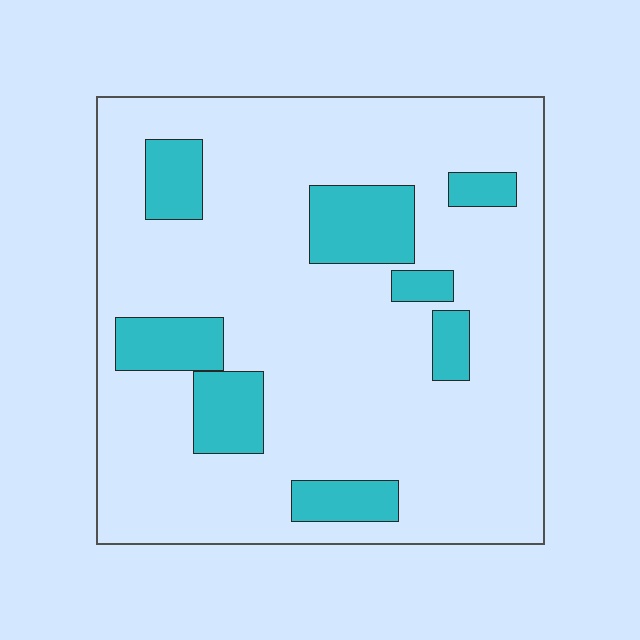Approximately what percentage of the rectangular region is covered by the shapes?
Approximately 20%.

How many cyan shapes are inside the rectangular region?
8.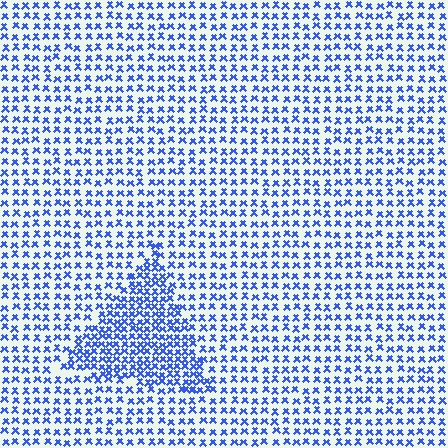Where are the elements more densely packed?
The elements are more densely packed inside the triangle boundary.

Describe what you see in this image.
The image contains small blue elements arranged at two different densities. A triangle-shaped region is visible where the elements are more densely packed than the surrounding area.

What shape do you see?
I see a triangle.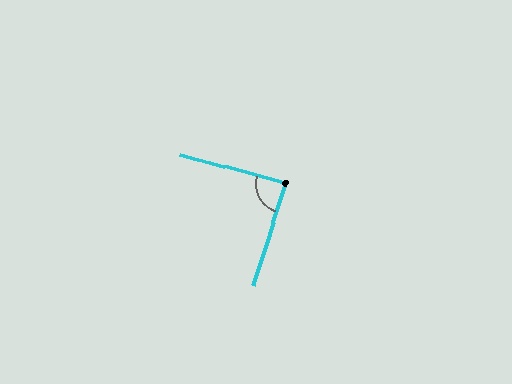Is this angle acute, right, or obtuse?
It is approximately a right angle.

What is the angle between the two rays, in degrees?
Approximately 87 degrees.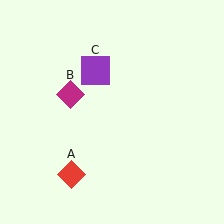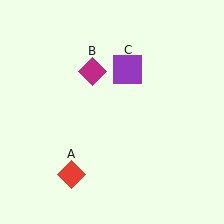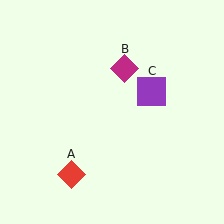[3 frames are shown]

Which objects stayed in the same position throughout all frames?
Red diamond (object A) remained stationary.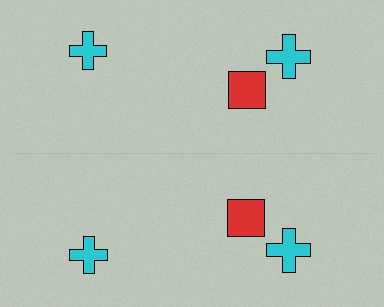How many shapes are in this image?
There are 6 shapes in this image.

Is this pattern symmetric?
Yes, this pattern has bilateral (reflection) symmetry.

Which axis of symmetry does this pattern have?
The pattern has a horizontal axis of symmetry running through the center of the image.